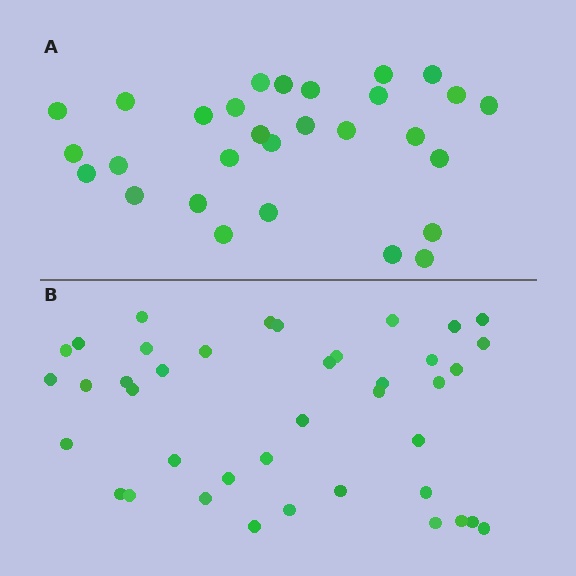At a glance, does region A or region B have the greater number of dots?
Region B (the bottom region) has more dots.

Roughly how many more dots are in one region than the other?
Region B has roughly 12 or so more dots than region A.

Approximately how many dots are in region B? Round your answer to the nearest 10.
About 40 dots.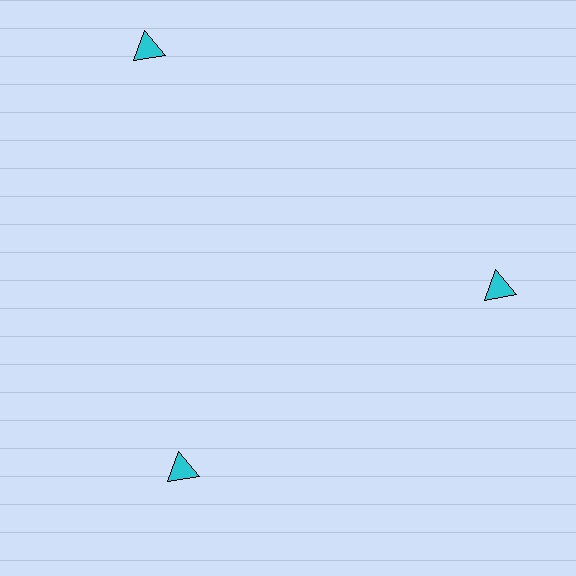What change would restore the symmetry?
The symmetry would be restored by moving it inward, back onto the ring so that all 3 triangles sit at equal angles and equal distance from the center.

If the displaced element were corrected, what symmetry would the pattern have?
It would have 3-fold rotational symmetry — the pattern would map onto itself every 120 degrees.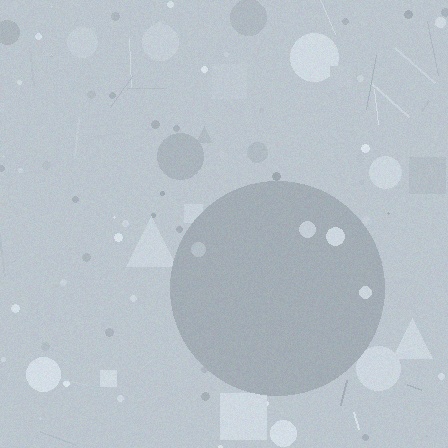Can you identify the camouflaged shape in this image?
The camouflaged shape is a circle.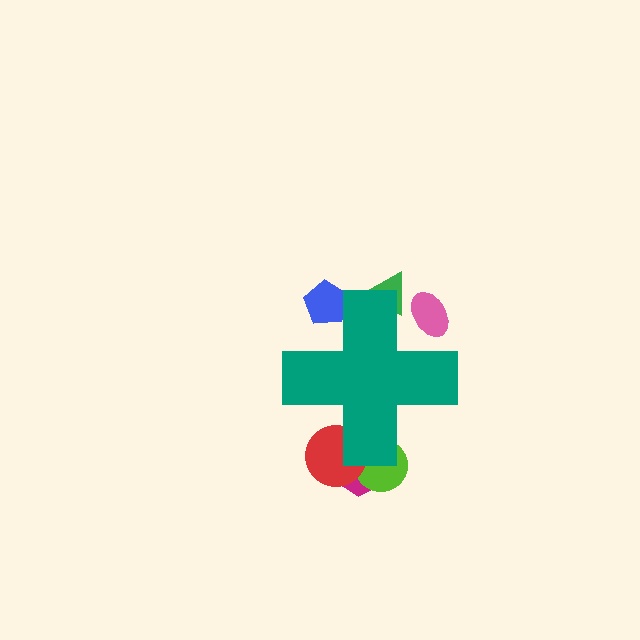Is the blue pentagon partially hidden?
Yes, the blue pentagon is partially hidden behind the teal cross.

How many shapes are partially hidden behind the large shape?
6 shapes are partially hidden.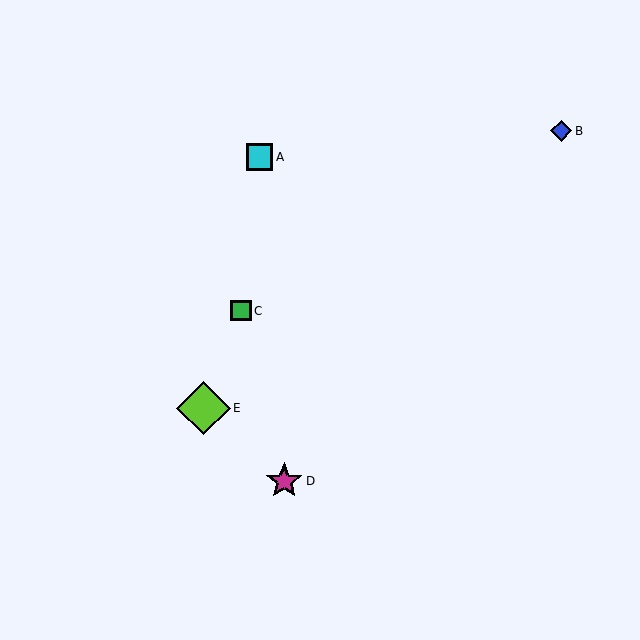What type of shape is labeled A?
Shape A is a cyan square.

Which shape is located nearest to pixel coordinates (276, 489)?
The magenta star (labeled D) at (284, 481) is nearest to that location.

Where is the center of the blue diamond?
The center of the blue diamond is at (561, 131).